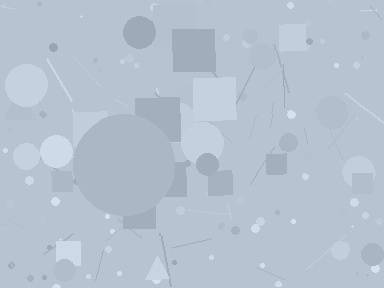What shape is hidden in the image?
A circle is hidden in the image.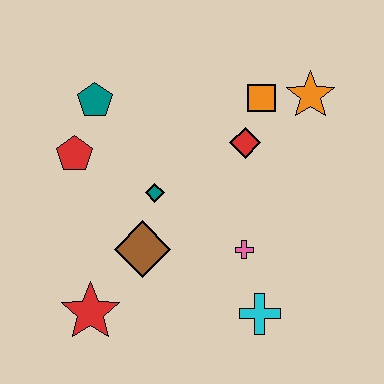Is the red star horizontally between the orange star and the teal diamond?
No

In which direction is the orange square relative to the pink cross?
The orange square is above the pink cross.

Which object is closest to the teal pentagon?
The red pentagon is closest to the teal pentagon.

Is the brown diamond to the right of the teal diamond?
No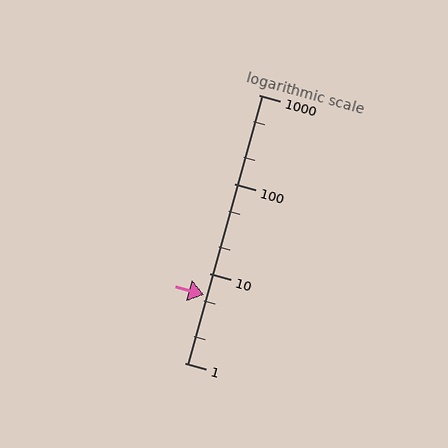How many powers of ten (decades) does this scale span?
The scale spans 3 decades, from 1 to 1000.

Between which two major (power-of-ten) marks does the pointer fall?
The pointer is between 1 and 10.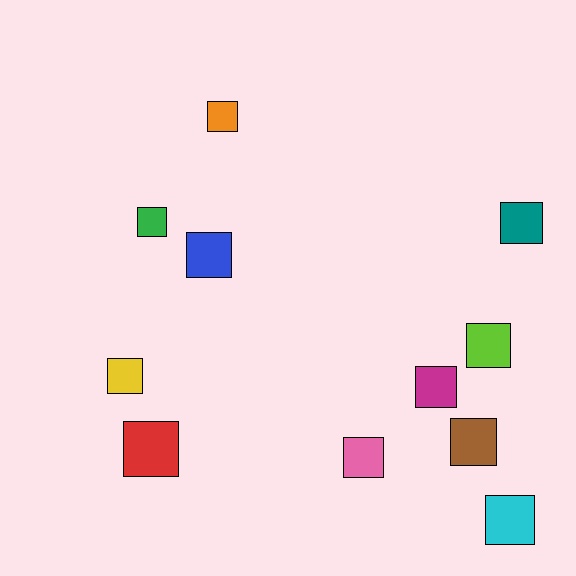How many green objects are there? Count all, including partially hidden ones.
There is 1 green object.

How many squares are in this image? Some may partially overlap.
There are 11 squares.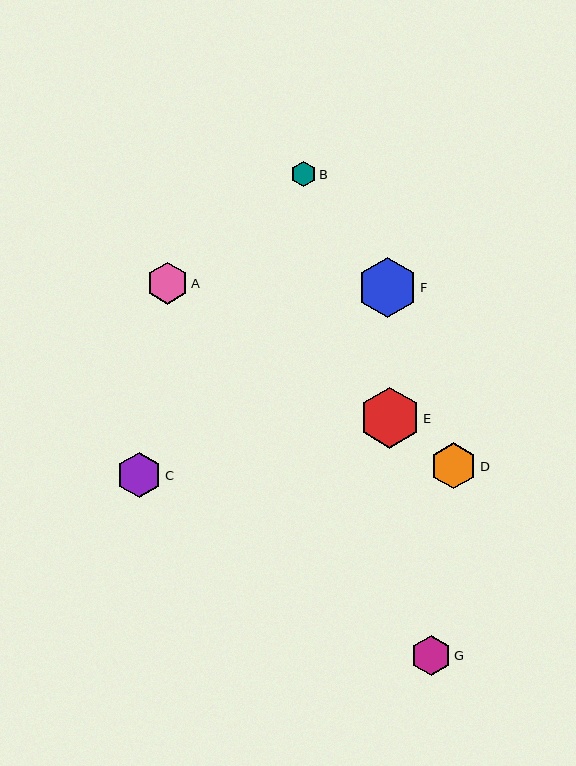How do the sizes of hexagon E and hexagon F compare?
Hexagon E and hexagon F are approximately the same size.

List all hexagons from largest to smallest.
From largest to smallest: E, F, D, C, A, G, B.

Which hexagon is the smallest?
Hexagon B is the smallest with a size of approximately 25 pixels.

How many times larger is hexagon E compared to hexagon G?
Hexagon E is approximately 1.5 times the size of hexagon G.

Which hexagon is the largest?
Hexagon E is the largest with a size of approximately 61 pixels.